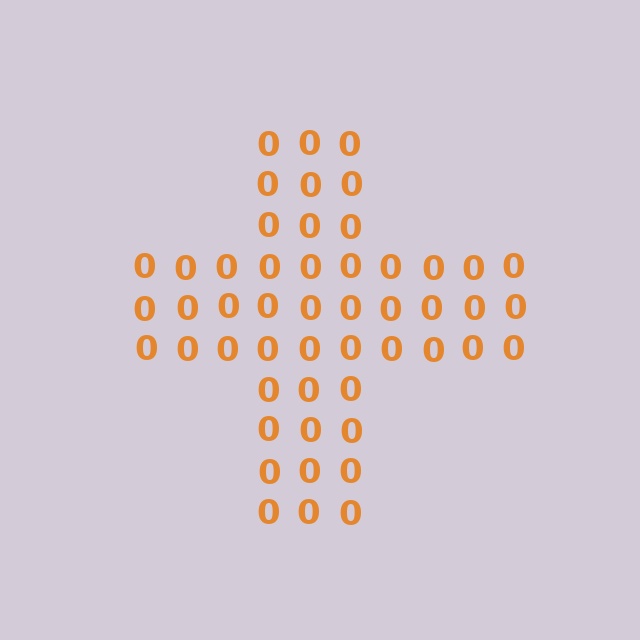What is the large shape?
The large shape is a cross.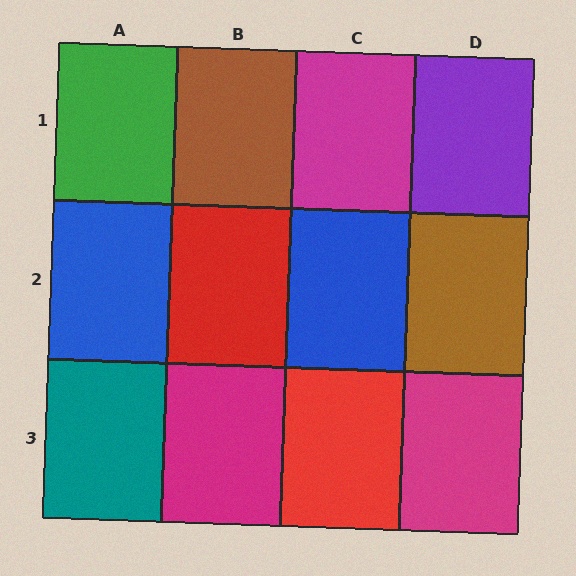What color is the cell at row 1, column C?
Magenta.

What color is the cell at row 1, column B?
Brown.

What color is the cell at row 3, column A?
Teal.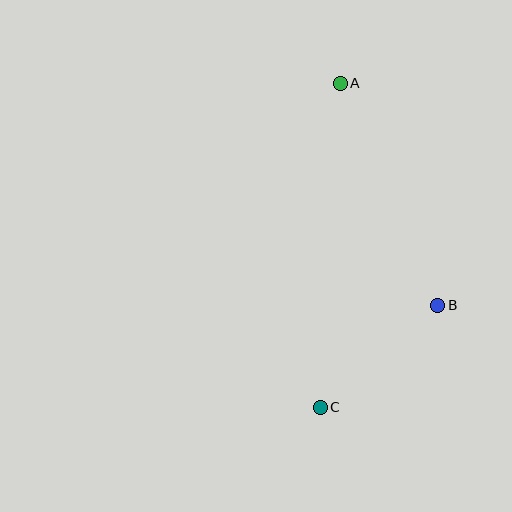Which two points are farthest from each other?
Points A and C are farthest from each other.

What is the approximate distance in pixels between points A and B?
The distance between A and B is approximately 242 pixels.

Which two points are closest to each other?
Points B and C are closest to each other.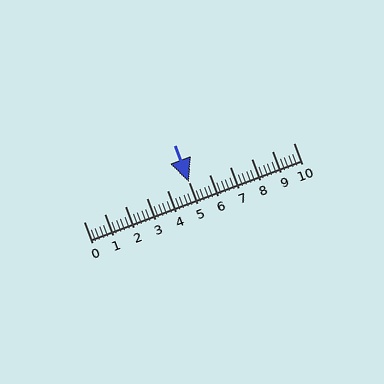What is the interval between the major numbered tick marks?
The major tick marks are spaced 1 units apart.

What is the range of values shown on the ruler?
The ruler shows values from 0 to 10.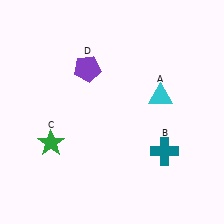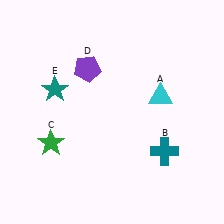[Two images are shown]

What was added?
A teal star (E) was added in Image 2.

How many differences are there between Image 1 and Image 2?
There is 1 difference between the two images.